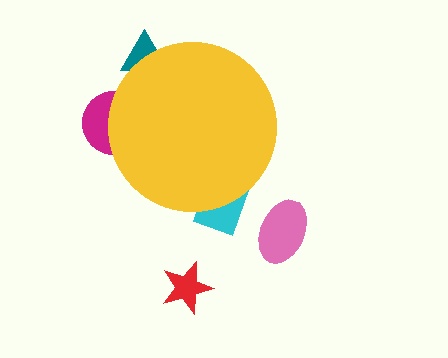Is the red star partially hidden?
No, the red star is fully visible.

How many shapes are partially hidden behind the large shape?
3 shapes are partially hidden.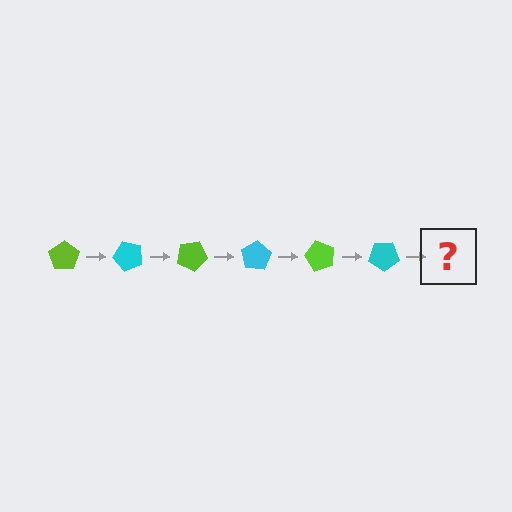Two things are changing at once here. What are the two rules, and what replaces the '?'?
The two rules are that it rotates 50 degrees each step and the color cycles through lime and cyan. The '?' should be a lime pentagon, rotated 300 degrees from the start.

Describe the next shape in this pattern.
It should be a lime pentagon, rotated 300 degrees from the start.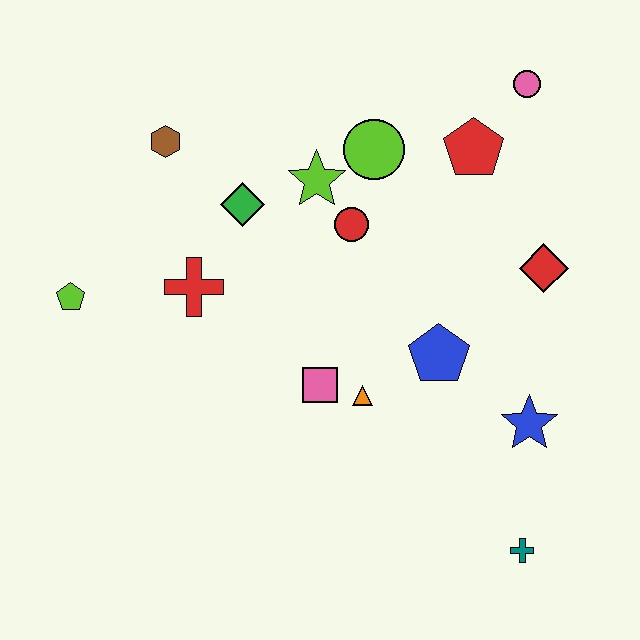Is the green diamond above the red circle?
Yes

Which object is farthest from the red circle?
The teal cross is farthest from the red circle.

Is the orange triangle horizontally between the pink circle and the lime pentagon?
Yes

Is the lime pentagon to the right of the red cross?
No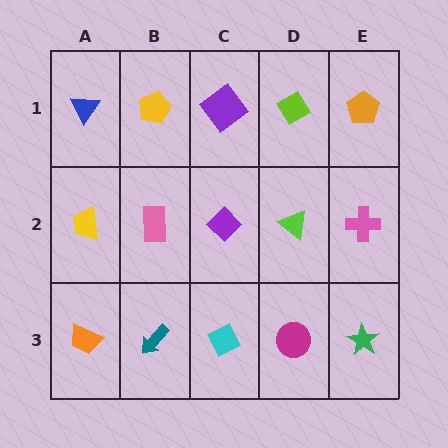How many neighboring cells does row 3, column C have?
3.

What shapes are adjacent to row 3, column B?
A pink rectangle (row 2, column B), an orange trapezoid (row 3, column A), a cyan diamond (row 3, column C).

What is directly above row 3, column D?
A lime triangle.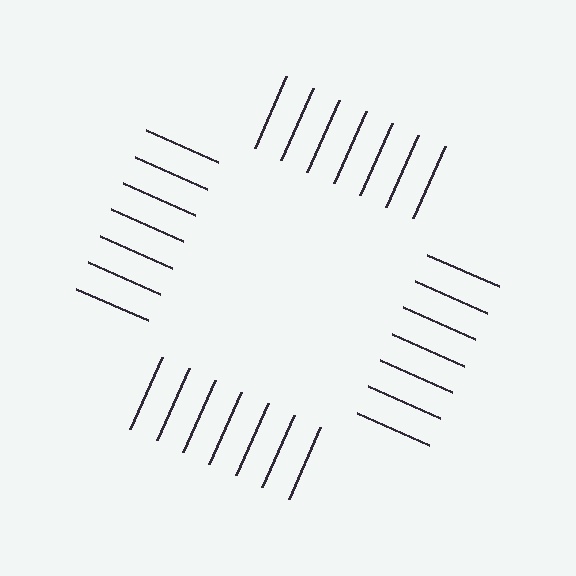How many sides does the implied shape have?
4 sides — the line-ends trace a square.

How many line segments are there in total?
28 — 7 along each of the 4 edges.